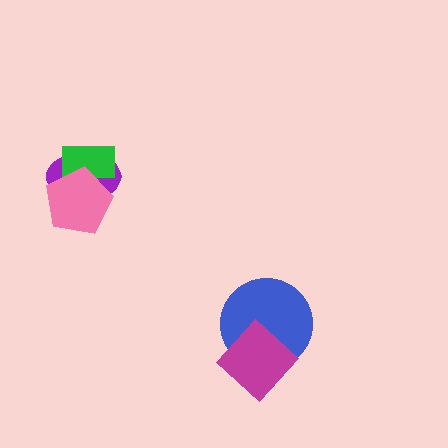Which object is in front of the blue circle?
The magenta diamond is in front of the blue circle.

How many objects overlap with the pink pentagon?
2 objects overlap with the pink pentagon.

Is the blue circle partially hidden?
Yes, it is partially covered by another shape.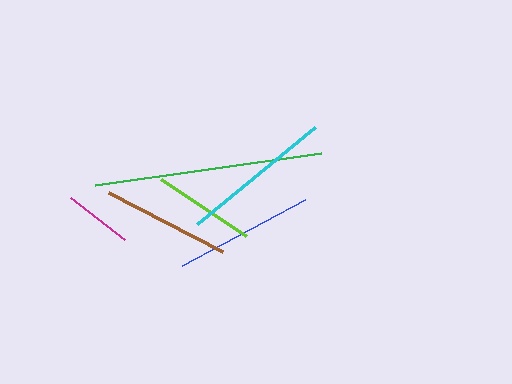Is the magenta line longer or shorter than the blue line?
The blue line is longer than the magenta line.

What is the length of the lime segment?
The lime segment is approximately 102 pixels long.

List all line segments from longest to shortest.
From longest to shortest: green, cyan, blue, brown, lime, magenta.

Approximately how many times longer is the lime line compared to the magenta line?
The lime line is approximately 1.5 times the length of the magenta line.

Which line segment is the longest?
The green line is the longest at approximately 228 pixels.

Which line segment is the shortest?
The magenta line is the shortest at approximately 68 pixels.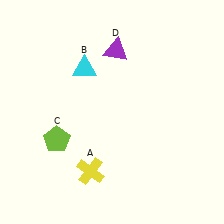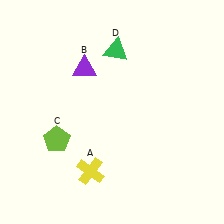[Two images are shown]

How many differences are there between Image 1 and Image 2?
There are 2 differences between the two images.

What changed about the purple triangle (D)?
In Image 1, D is purple. In Image 2, it changed to green.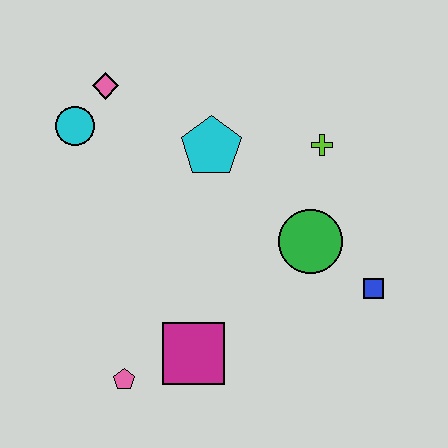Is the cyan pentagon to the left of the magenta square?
No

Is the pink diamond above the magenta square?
Yes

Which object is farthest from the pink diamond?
The blue square is farthest from the pink diamond.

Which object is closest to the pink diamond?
The cyan circle is closest to the pink diamond.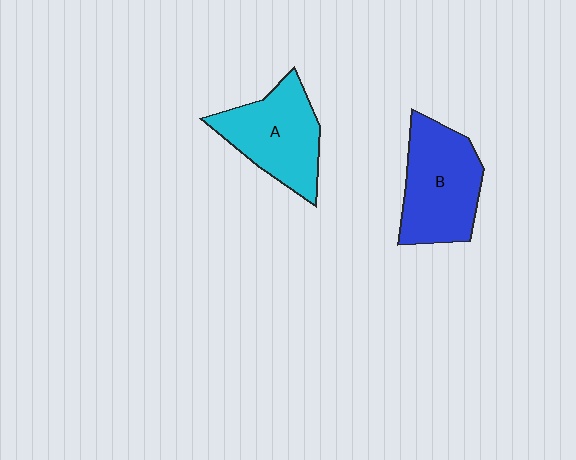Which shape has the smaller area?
Shape A (cyan).